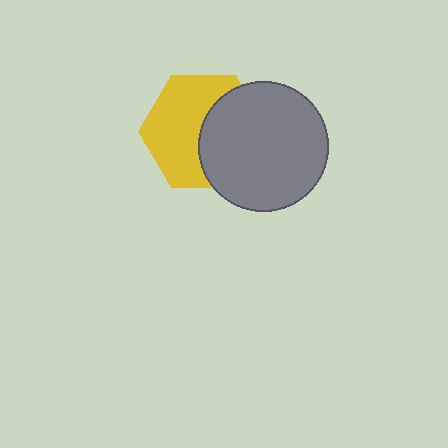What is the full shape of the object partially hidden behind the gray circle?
The partially hidden object is a yellow hexagon.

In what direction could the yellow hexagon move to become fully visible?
The yellow hexagon could move left. That would shift it out from behind the gray circle entirely.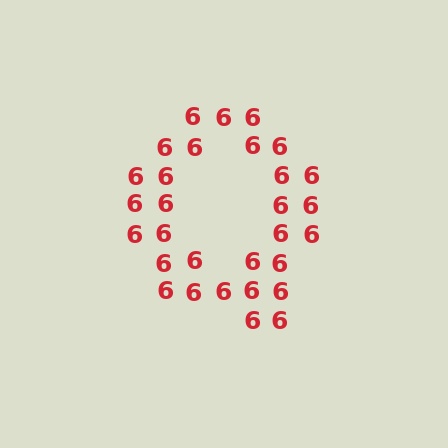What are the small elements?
The small elements are digit 6's.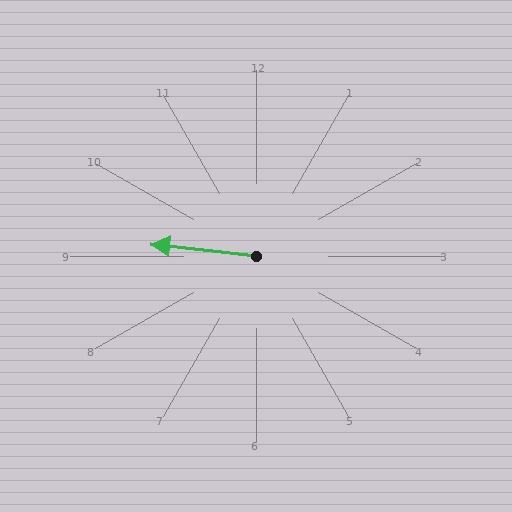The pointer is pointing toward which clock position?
Roughly 9 o'clock.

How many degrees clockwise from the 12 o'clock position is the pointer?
Approximately 276 degrees.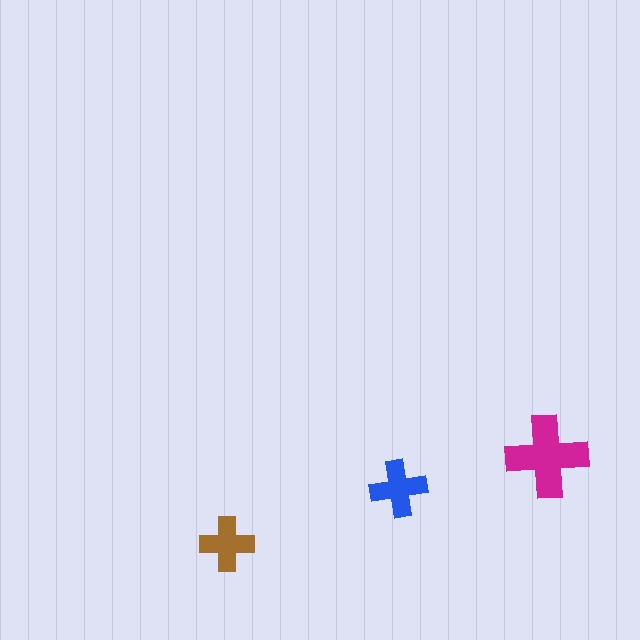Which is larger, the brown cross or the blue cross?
The blue one.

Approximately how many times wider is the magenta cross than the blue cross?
About 1.5 times wider.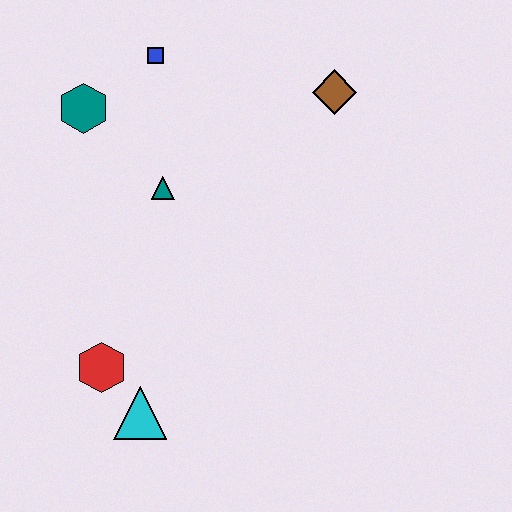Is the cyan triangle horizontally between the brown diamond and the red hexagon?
Yes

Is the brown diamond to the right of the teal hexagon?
Yes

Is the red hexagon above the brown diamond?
No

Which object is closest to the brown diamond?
The blue square is closest to the brown diamond.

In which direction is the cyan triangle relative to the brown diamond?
The cyan triangle is below the brown diamond.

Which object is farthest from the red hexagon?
The brown diamond is farthest from the red hexagon.